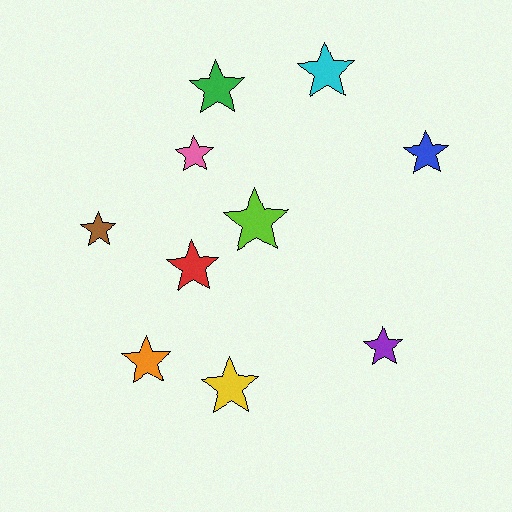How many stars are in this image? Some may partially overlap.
There are 10 stars.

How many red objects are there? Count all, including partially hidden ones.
There is 1 red object.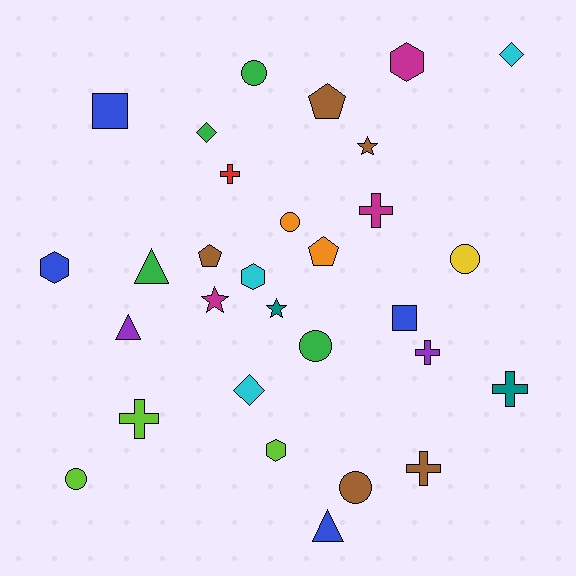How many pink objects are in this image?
There are no pink objects.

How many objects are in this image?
There are 30 objects.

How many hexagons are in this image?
There are 4 hexagons.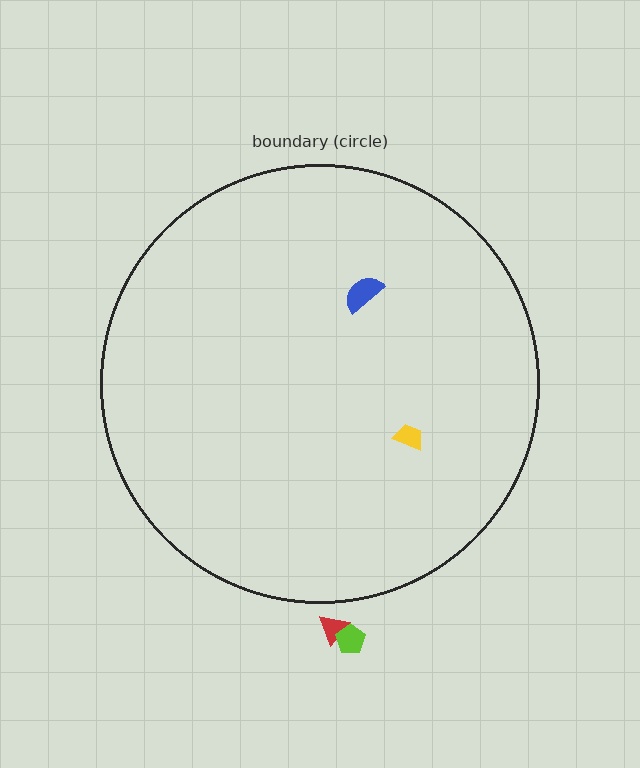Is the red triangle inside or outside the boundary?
Outside.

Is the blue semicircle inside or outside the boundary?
Inside.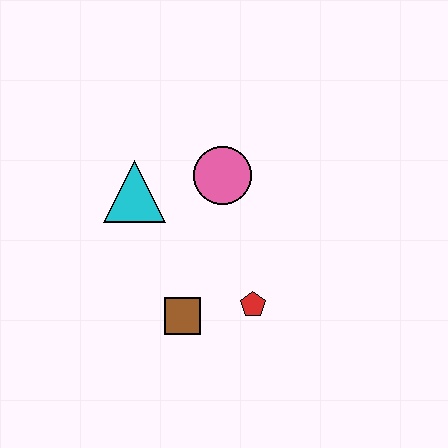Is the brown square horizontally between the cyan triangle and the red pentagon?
Yes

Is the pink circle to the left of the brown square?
No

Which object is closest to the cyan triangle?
The pink circle is closest to the cyan triangle.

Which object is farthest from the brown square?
The pink circle is farthest from the brown square.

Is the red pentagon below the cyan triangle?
Yes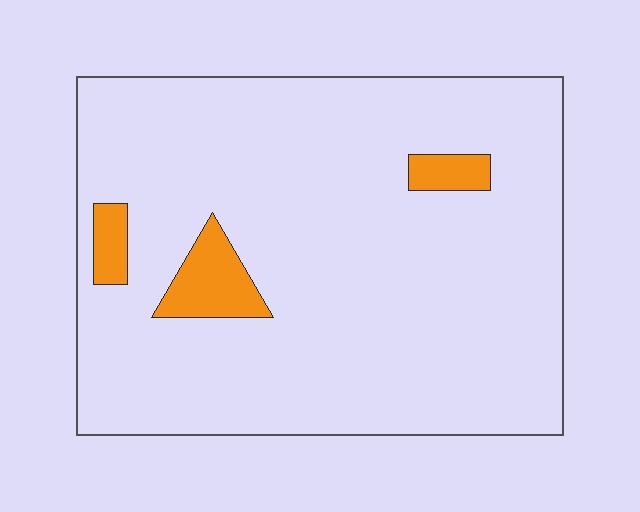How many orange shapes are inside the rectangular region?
3.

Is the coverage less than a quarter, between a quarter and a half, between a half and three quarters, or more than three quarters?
Less than a quarter.